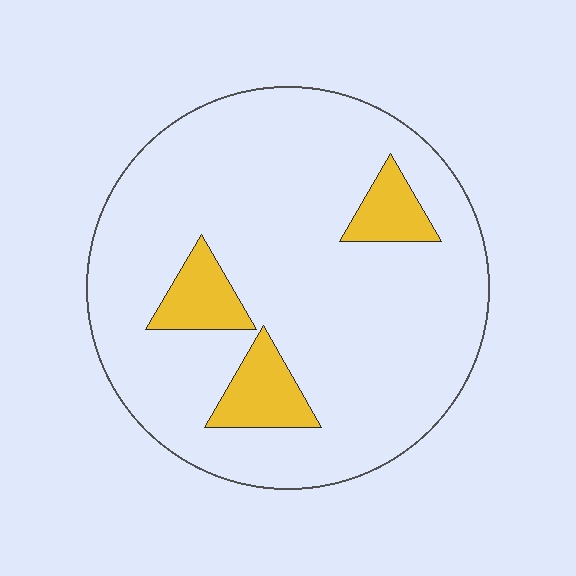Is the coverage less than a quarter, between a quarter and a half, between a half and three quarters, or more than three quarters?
Less than a quarter.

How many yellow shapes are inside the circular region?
3.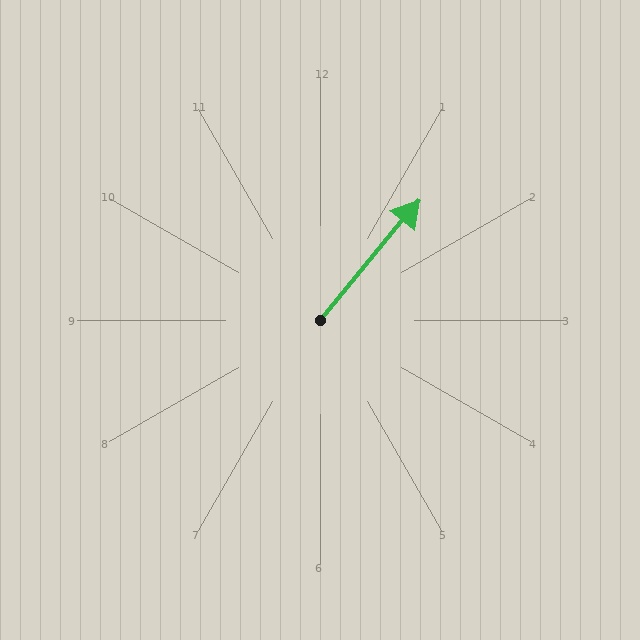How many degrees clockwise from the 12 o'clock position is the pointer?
Approximately 40 degrees.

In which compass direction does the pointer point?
Northeast.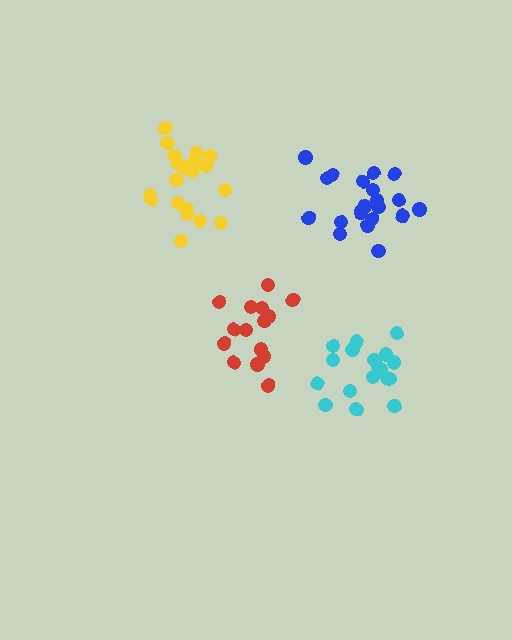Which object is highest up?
The yellow cluster is topmost.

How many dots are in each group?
Group 1: 15 dots, Group 2: 20 dots, Group 3: 21 dots, Group 4: 18 dots (74 total).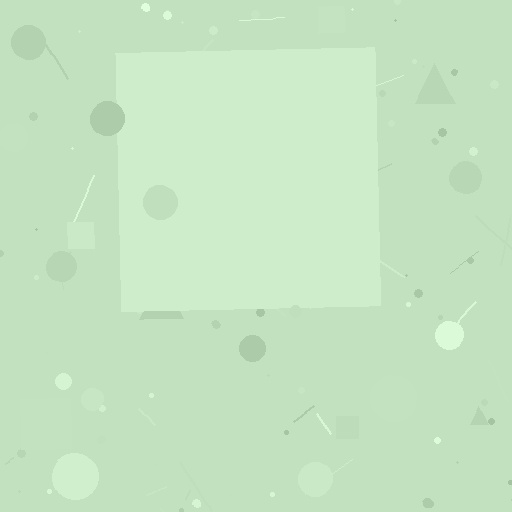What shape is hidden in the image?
A square is hidden in the image.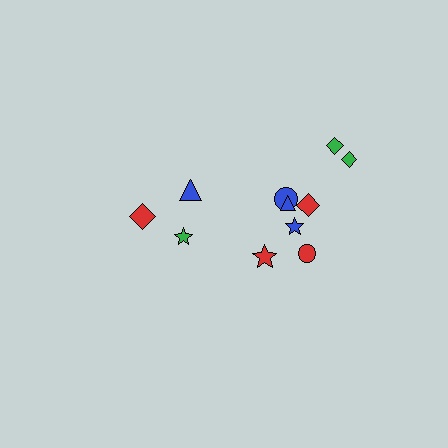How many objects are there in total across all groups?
There are 11 objects.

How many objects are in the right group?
There are 8 objects.